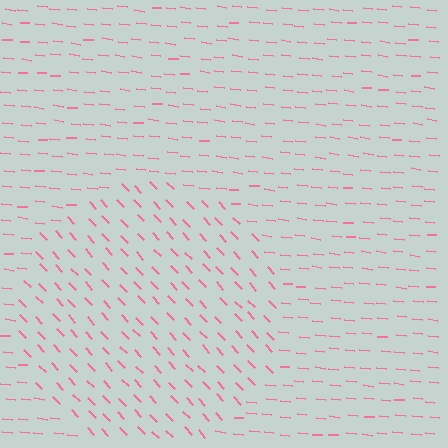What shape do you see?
I see a circle.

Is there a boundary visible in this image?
Yes, there is a texture boundary formed by a change in line orientation.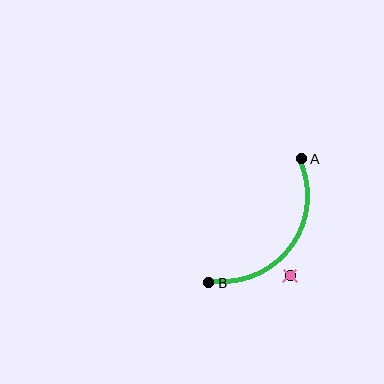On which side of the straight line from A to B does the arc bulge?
The arc bulges below and to the right of the straight line connecting A and B.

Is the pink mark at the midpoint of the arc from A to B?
No — the pink mark does not lie on the arc at all. It sits slightly outside the curve.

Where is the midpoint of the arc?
The arc midpoint is the point on the curve farthest from the straight line joining A and B. It sits below and to the right of that line.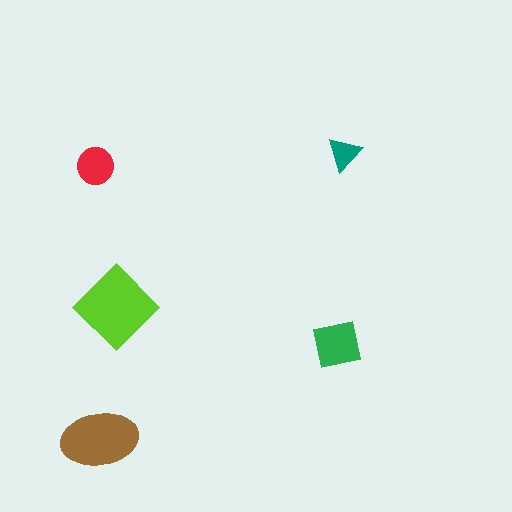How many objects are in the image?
There are 5 objects in the image.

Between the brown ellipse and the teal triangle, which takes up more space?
The brown ellipse.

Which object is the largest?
The lime diamond.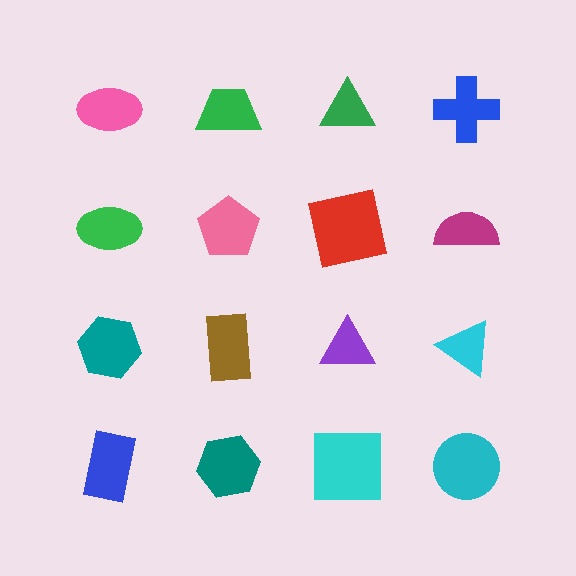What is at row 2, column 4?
A magenta semicircle.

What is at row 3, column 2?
A brown rectangle.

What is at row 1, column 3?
A green triangle.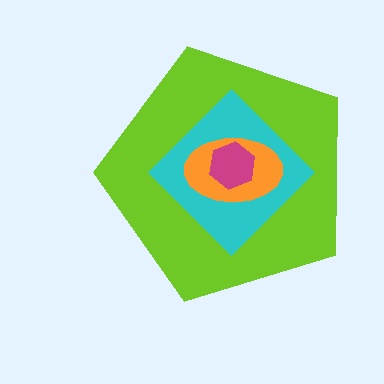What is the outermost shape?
The lime pentagon.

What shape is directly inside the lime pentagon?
The cyan diamond.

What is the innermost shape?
The magenta hexagon.